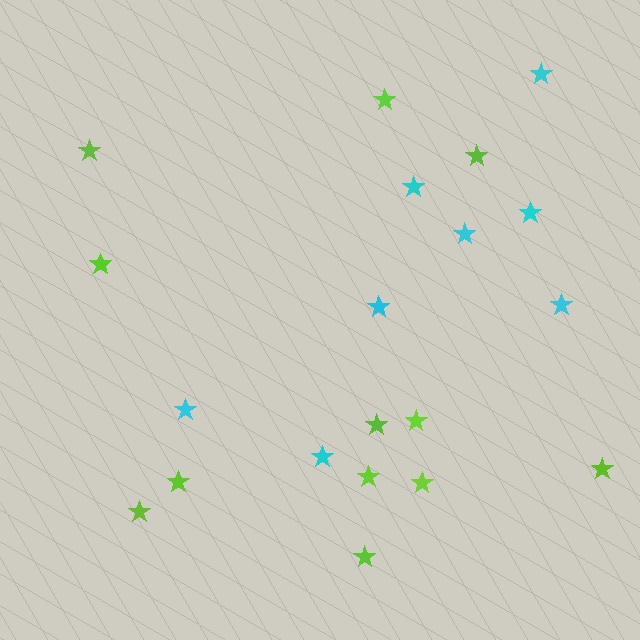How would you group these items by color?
There are 2 groups: one group of cyan stars (8) and one group of lime stars (12).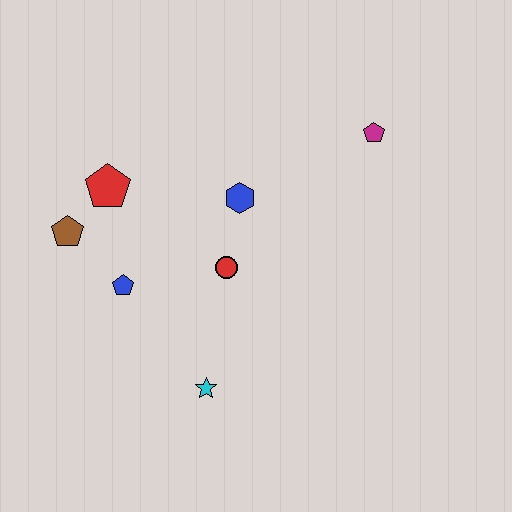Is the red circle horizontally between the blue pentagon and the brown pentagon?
No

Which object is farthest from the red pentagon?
The magenta pentagon is farthest from the red pentagon.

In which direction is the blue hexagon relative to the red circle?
The blue hexagon is above the red circle.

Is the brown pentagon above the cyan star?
Yes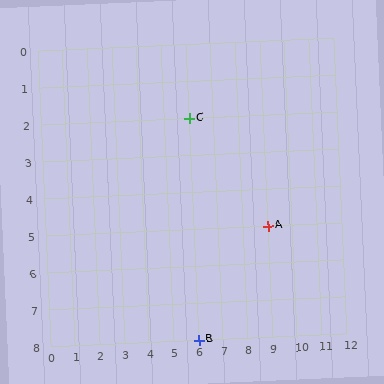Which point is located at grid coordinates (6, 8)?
Point B is at (6, 8).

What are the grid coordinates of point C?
Point C is at grid coordinates (6, 2).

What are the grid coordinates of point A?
Point A is at grid coordinates (9, 5).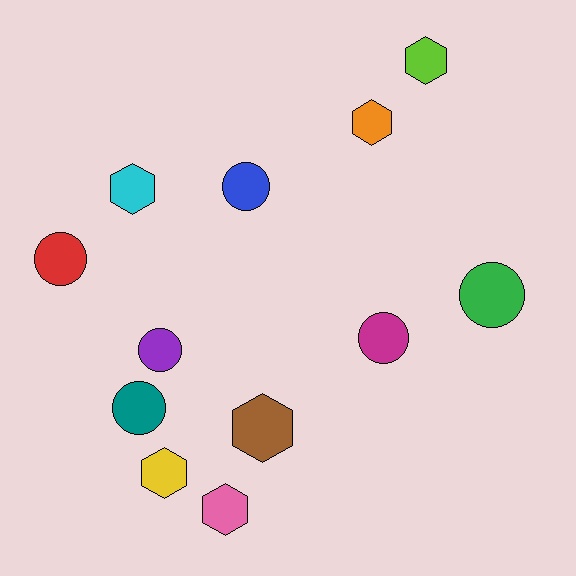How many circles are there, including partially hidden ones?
There are 6 circles.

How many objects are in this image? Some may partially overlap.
There are 12 objects.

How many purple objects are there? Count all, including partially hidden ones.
There is 1 purple object.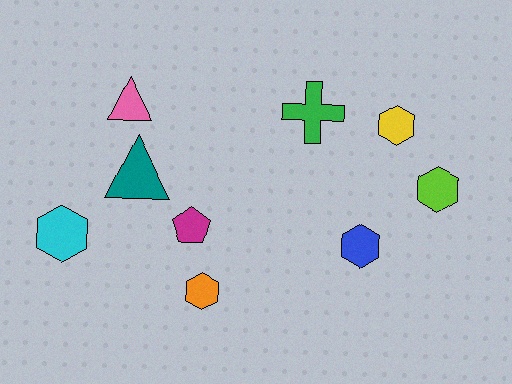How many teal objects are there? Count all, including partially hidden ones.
There is 1 teal object.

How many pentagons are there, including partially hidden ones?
There is 1 pentagon.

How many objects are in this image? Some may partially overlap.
There are 9 objects.